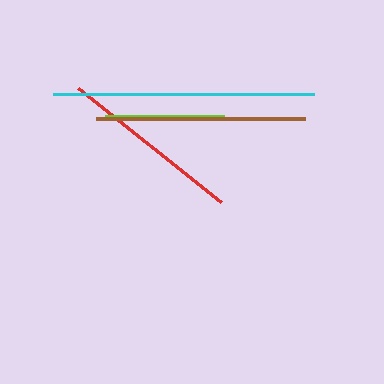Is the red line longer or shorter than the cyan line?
The cyan line is longer than the red line.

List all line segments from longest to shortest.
From longest to shortest: cyan, brown, red, lime.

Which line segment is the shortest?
The lime line is the shortest at approximately 119 pixels.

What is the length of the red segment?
The red segment is approximately 183 pixels long.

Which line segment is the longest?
The cyan line is the longest at approximately 261 pixels.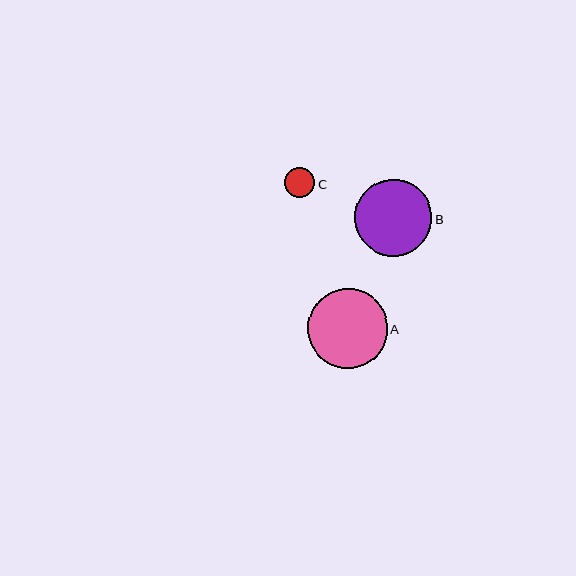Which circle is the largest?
Circle A is the largest with a size of approximately 80 pixels.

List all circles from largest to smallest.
From largest to smallest: A, B, C.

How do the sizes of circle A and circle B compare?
Circle A and circle B are approximately the same size.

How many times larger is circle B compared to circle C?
Circle B is approximately 2.5 times the size of circle C.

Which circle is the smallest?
Circle C is the smallest with a size of approximately 30 pixels.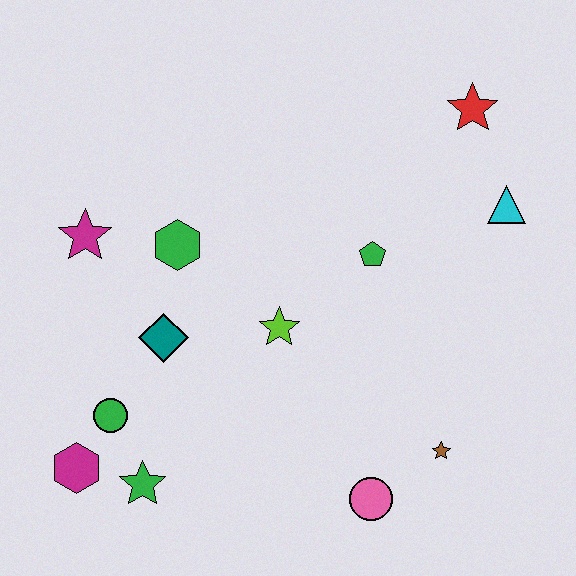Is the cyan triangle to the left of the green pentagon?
No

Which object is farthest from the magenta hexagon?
The red star is farthest from the magenta hexagon.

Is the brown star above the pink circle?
Yes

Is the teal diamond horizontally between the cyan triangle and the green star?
Yes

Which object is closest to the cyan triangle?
The red star is closest to the cyan triangle.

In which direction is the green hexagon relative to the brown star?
The green hexagon is to the left of the brown star.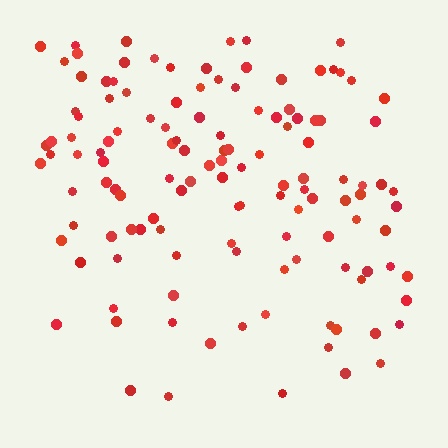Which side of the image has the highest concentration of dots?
The top.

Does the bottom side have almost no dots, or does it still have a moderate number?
Still a moderate number, just noticeably fewer than the top.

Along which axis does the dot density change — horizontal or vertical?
Vertical.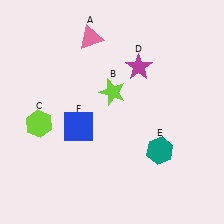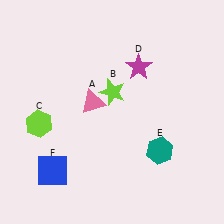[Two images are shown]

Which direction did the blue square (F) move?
The blue square (F) moved down.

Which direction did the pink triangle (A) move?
The pink triangle (A) moved down.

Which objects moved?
The objects that moved are: the pink triangle (A), the blue square (F).